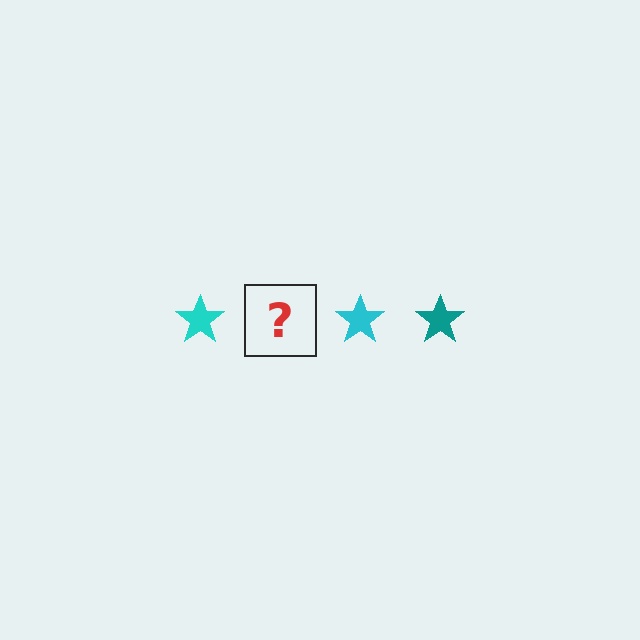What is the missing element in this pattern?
The missing element is a teal star.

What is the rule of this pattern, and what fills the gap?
The rule is that the pattern cycles through cyan, teal stars. The gap should be filled with a teal star.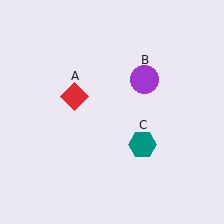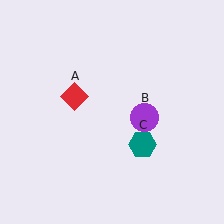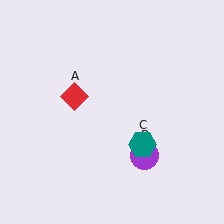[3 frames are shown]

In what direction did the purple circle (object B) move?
The purple circle (object B) moved down.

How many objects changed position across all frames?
1 object changed position: purple circle (object B).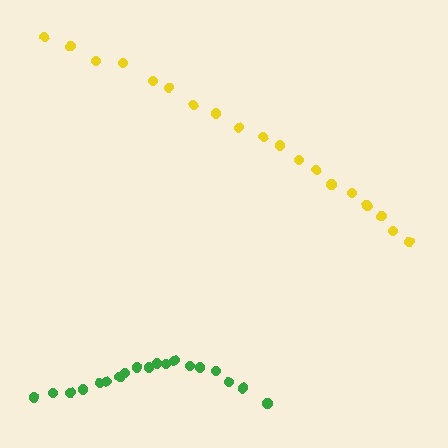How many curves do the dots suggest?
There are 2 distinct paths.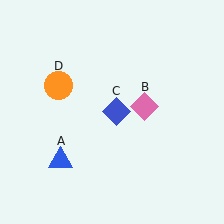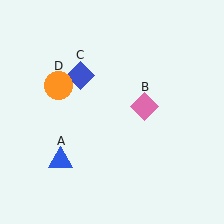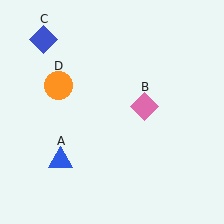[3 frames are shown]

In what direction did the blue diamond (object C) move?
The blue diamond (object C) moved up and to the left.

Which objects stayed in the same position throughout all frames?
Blue triangle (object A) and pink diamond (object B) and orange circle (object D) remained stationary.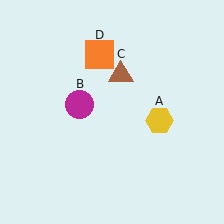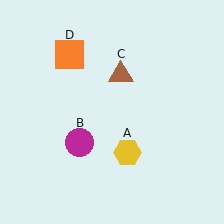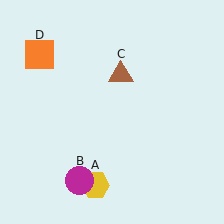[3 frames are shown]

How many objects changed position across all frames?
3 objects changed position: yellow hexagon (object A), magenta circle (object B), orange square (object D).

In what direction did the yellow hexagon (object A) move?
The yellow hexagon (object A) moved down and to the left.